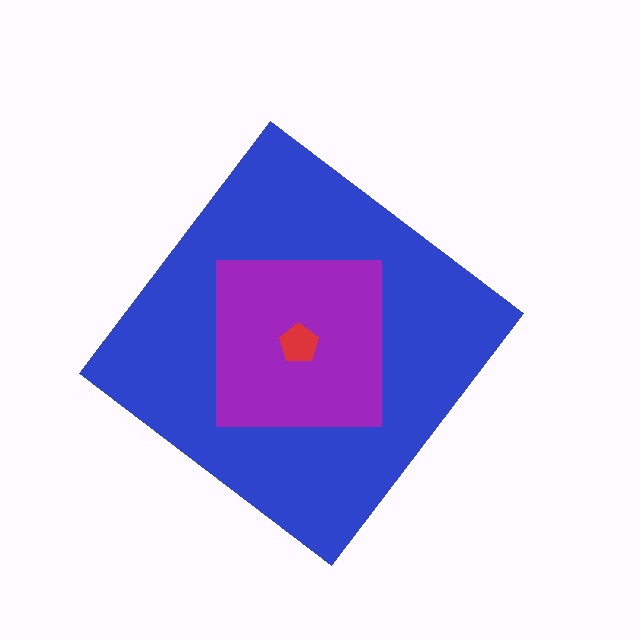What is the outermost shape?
The blue diamond.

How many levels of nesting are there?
3.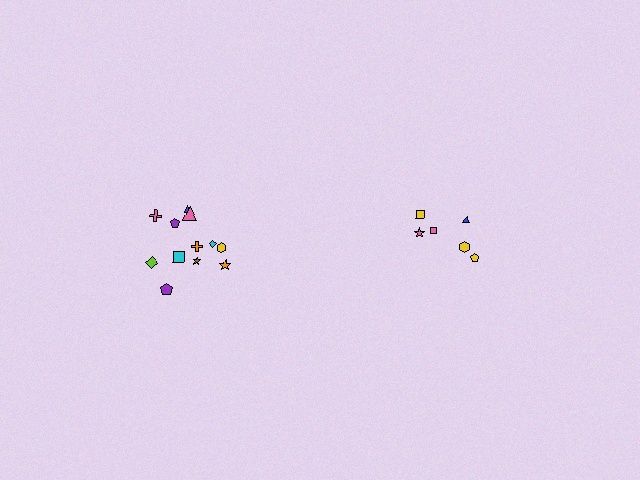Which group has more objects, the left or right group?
The left group.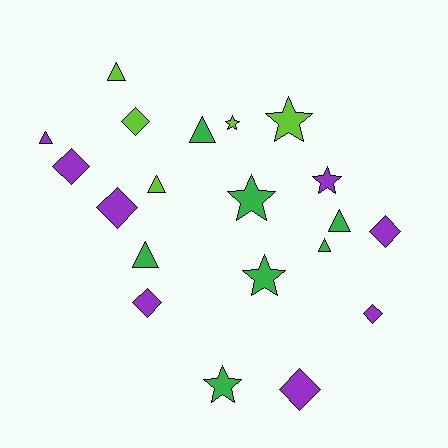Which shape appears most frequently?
Diamond, with 7 objects.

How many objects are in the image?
There are 20 objects.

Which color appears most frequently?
Purple, with 8 objects.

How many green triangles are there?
There are 4 green triangles.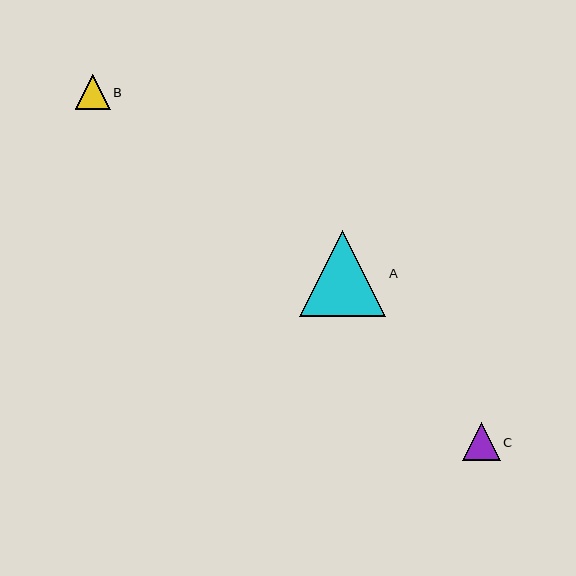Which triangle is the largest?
Triangle A is the largest with a size of approximately 86 pixels.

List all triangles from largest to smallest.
From largest to smallest: A, C, B.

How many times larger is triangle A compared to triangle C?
Triangle A is approximately 2.3 times the size of triangle C.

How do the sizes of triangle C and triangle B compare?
Triangle C and triangle B are approximately the same size.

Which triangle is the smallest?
Triangle B is the smallest with a size of approximately 34 pixels.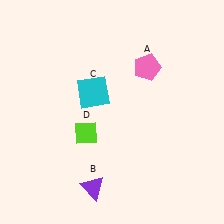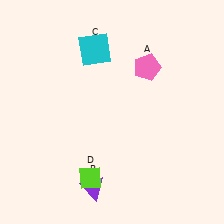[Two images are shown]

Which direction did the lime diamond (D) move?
The lime diamond (D) moved down.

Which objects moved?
The objects that moved are: the cyan square (C), the lime diamond (D).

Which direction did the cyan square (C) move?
The cyan square (C) moved up.